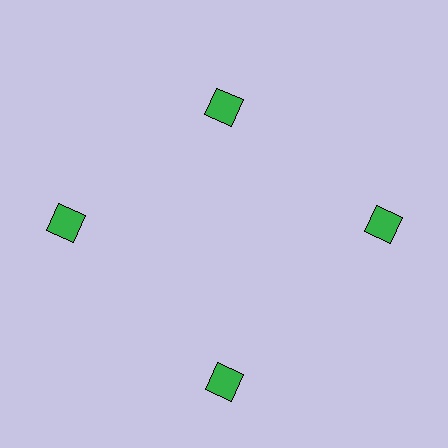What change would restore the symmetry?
The symmetry would be restored by moving it outward, back onto the ring so that all 4 squares sit at equal angles and equal distance from the center.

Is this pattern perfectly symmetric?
No. The 4 green squares are arranged in a ring, but one element near the 12 o'clock position is pulled inward toward the center, breaking the 4-fold rotational symmetry.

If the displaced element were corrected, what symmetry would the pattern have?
It would have 4-fold rotational symmetry — the pattern would map onto itself every 90 degrees.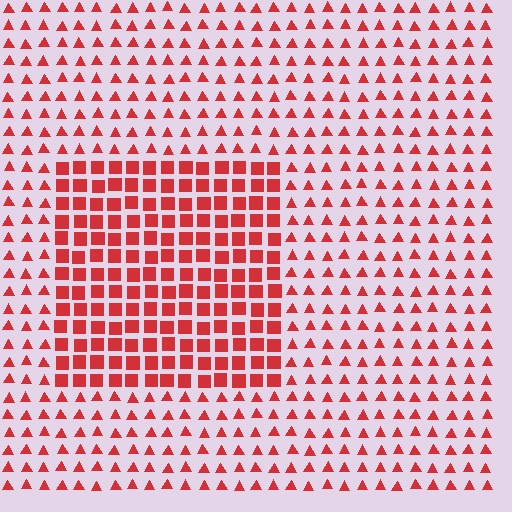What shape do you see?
I see a rectangle.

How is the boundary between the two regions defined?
The boundary is defined by a change in element shape: squares inside vs. triangles outside. All elements share the same color and spacing.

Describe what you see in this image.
The image is filled with small red elements arranged in a uniform grid. A rectangle-shaped region contains squares, while the surrounding area contains triangles. The boundary is defined purely by the change in element shape.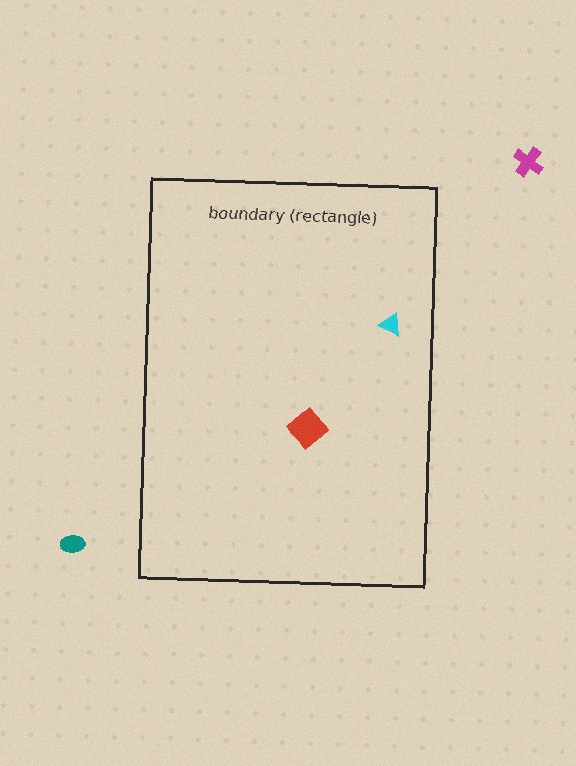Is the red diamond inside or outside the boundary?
Inside.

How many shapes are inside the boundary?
2 inside, 2 outside.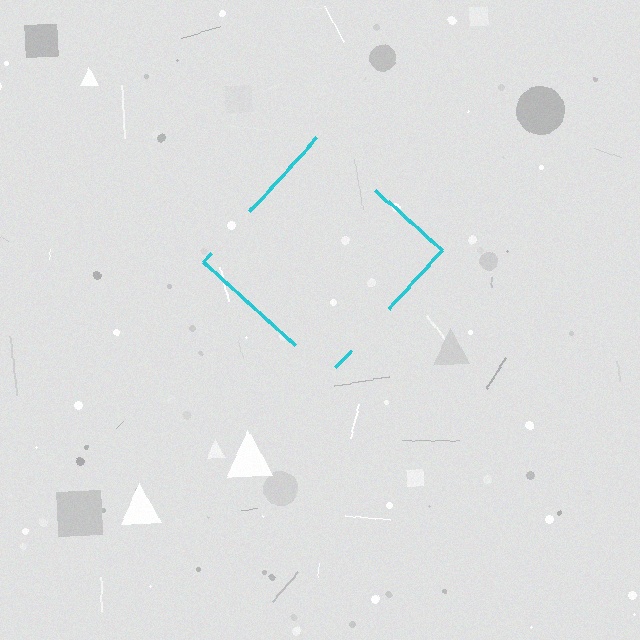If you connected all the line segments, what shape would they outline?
They would outline a diamond.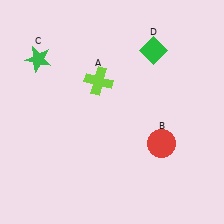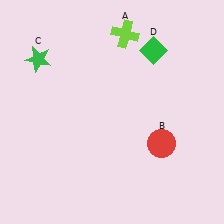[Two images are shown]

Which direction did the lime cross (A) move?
The lime cross (A) moved up.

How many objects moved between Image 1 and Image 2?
1 object moved between the two images.